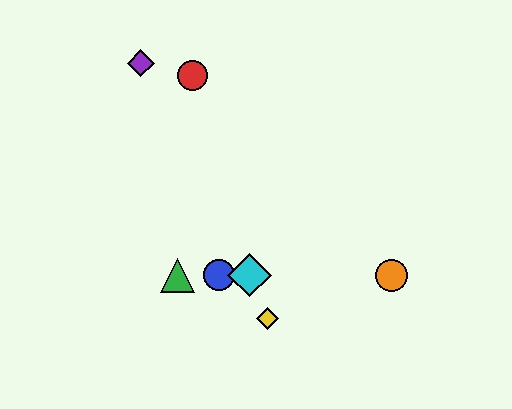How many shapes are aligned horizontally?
4 shapes (the blue circle, the green triangle, the orange circle, the cyan diamond) are aligned horizontally.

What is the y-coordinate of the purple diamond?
The purple diamond is at y≈63.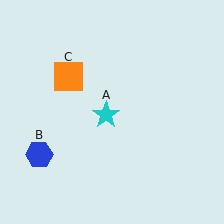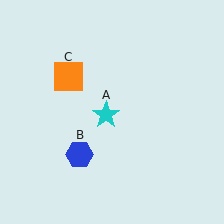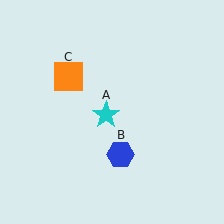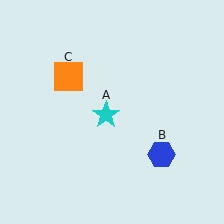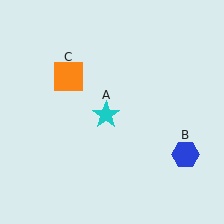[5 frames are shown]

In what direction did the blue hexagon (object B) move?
The blue hexagon (object B) moved right.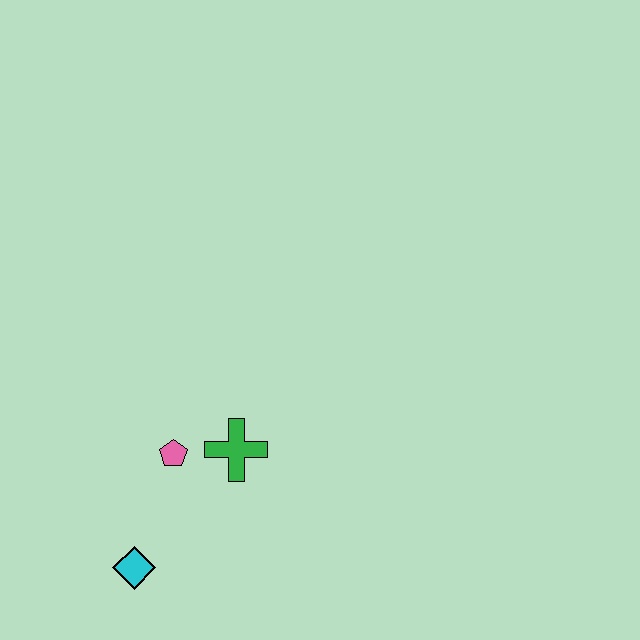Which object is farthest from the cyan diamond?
The green cross is farthest from the cyan diamond.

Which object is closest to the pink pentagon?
The green cross is closest to the pink pentagon.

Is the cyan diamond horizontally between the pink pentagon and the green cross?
No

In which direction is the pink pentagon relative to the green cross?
The pink pentagon is to the left of the green cross.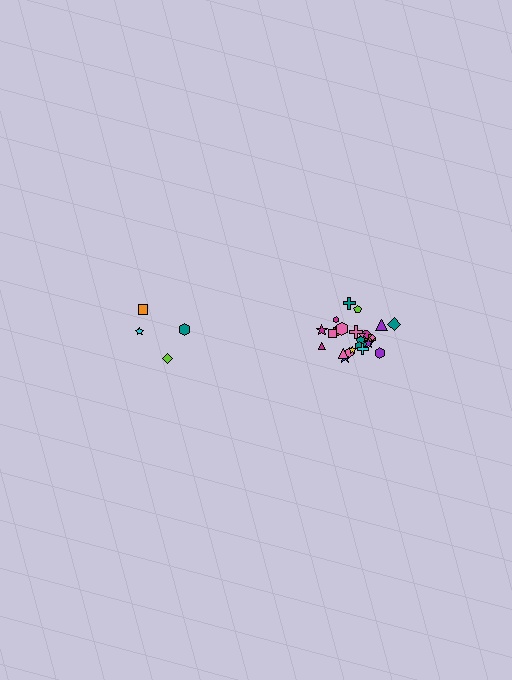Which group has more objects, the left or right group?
The right group.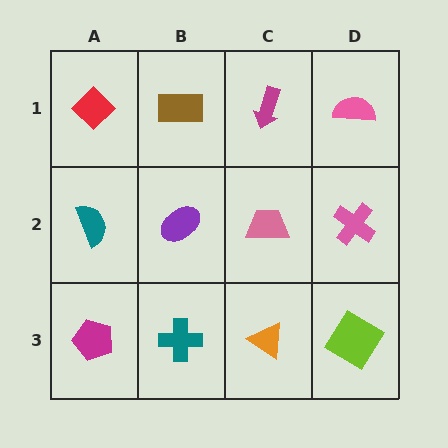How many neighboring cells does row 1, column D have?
2.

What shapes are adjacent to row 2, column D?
A pink semicircle (row 1, column D), a lime diamond (row 3, column D), a pink trapezoid (row 2, column C).